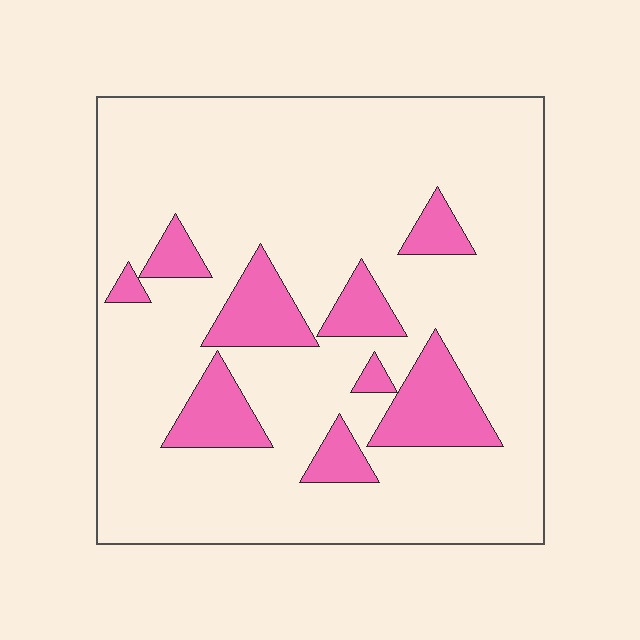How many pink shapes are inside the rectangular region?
9.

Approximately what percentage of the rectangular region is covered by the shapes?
Approximately 15%.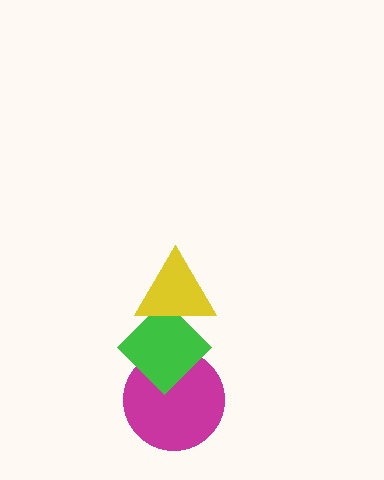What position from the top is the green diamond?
The green diamond is 2nd from the top.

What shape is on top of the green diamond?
The yellow triangle is on top of the green diamond.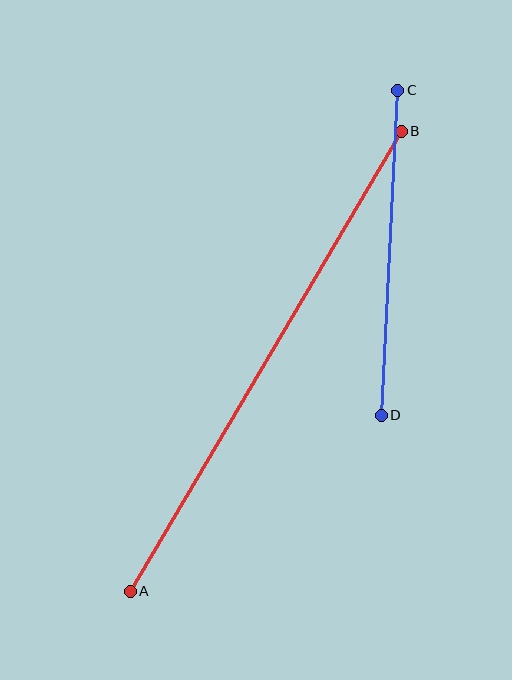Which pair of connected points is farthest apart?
Points A and B are farthest apart.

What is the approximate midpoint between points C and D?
The midpoint is at approximately (390, 253) pixels.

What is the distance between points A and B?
The distance is approximately 534 pixels.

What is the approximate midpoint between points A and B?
The midpoint is at approximately (266, 361) pixels.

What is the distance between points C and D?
The distance is approximately 325 pixels.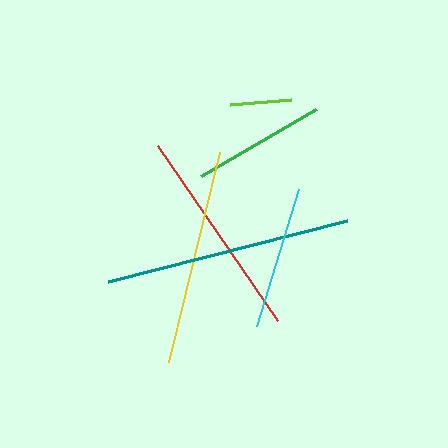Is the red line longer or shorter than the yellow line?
The yellow line is longer than the red line.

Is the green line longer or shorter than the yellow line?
The yellow line is longer than the green line.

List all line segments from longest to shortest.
From longest to shortest: teal, yellow, red, cyan, green, lime.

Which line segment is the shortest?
The lime line is the shortest at approximately 62 pixels.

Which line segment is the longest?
The teal line is the longest at approximately 246 pixels.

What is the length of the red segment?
The red segment is approximately 213 pixels long.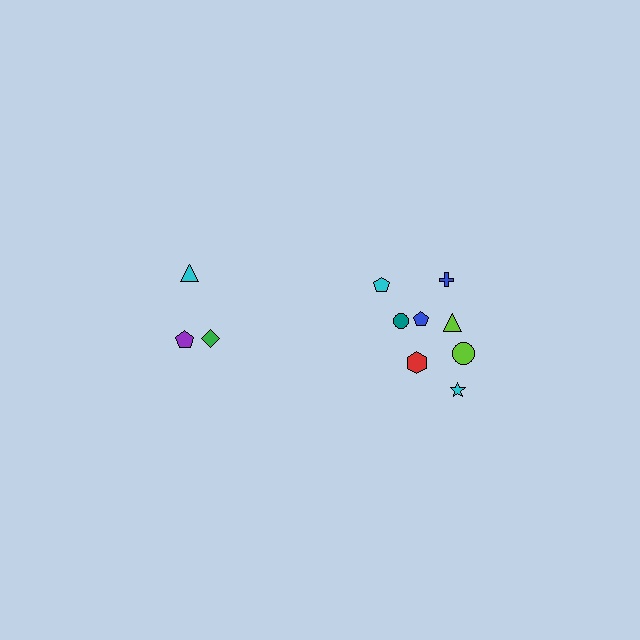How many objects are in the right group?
There are 8 objects.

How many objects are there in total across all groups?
There are 11 objects.